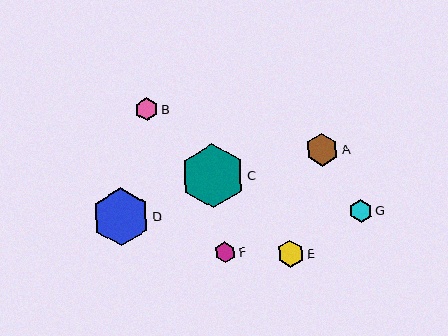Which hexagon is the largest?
Hexagon C is the largest with a size of approximately 64 pixels.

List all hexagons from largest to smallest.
From largest to smallest: C, D, A, E, G, B, F.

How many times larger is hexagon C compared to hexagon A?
Hexagon C is approximately 2.0 times the size of hexagon A.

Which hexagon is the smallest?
Hexagon F is the smallest with a size of approximately 21 pixels.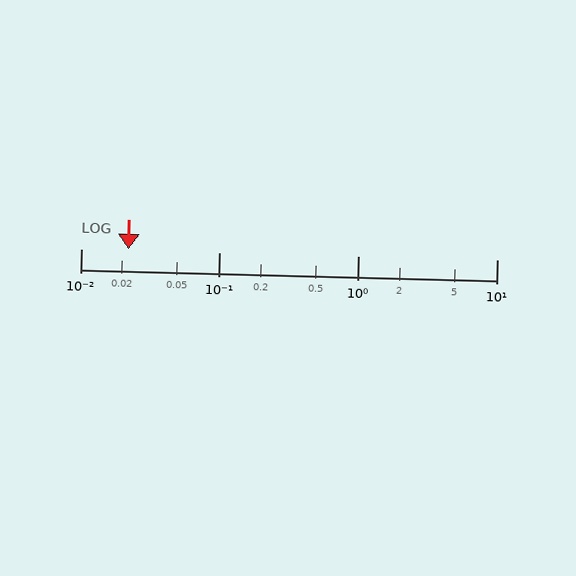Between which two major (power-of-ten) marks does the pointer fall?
The pointer is between 0.01 and 0.1.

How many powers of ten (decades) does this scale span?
The scale spans 3 decades, from 0.01 to 10.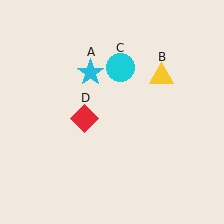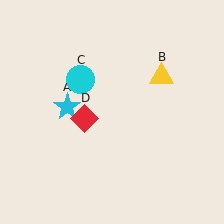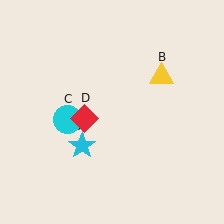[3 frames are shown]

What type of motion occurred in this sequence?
The cyan star (object A), cyan circle (object C) rotated counterclockwise around the center of the scene.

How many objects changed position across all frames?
2 objects changed position: cyan star (object A), cyan circle (object C).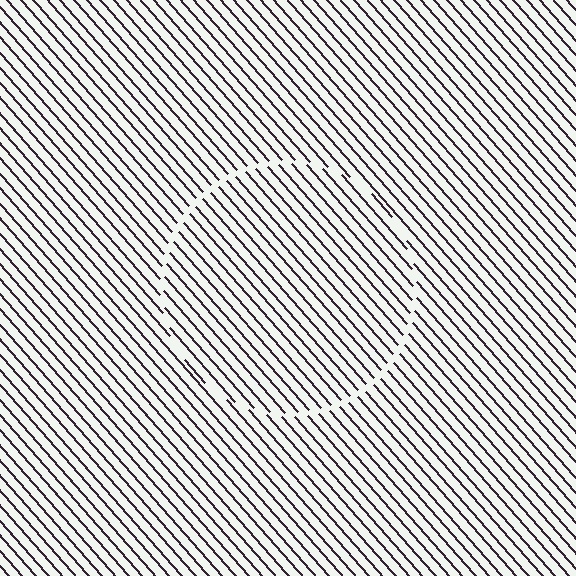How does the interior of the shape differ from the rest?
The interior of the shape contains the same grating, shifted by half a period — the contour is defined by the phase discontinuity where line-ends from the inner and outer gratings abut.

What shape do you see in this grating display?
An illusory circle. The interior of the shape contains the same grating, shifted by half a period — the contour is defined by the phase discontinuity where line-ends from the inner and outer gratings abut.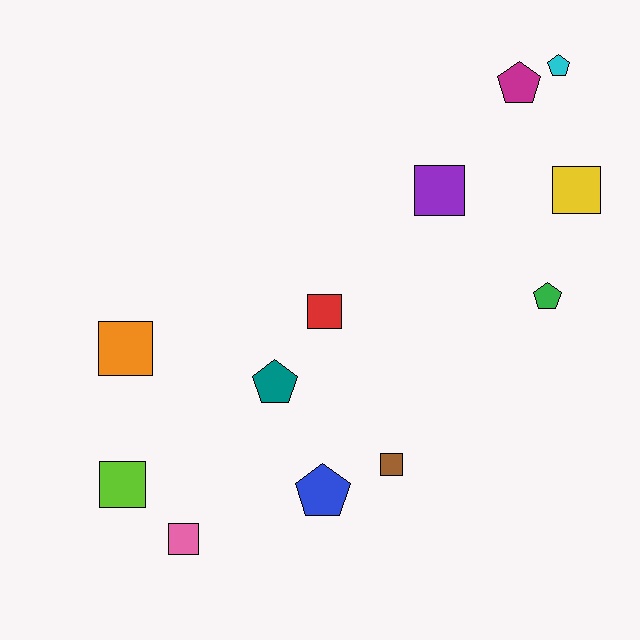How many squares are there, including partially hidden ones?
There are 7 squares.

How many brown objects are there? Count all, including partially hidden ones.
There is 1 brown object.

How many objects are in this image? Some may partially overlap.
There are 12 objects.